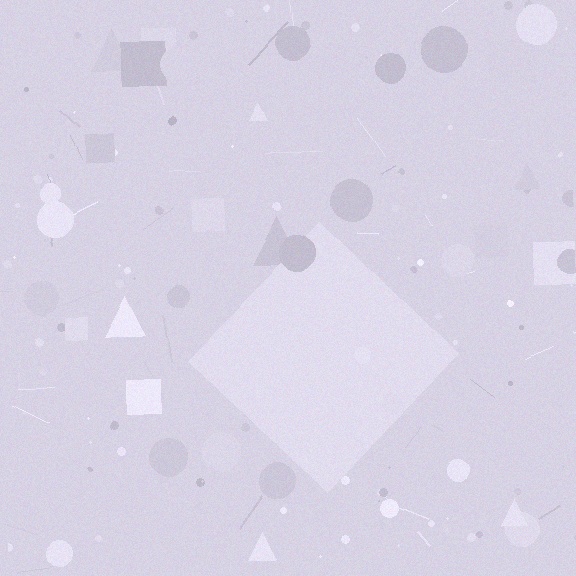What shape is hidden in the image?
A diamond is hidden in the image.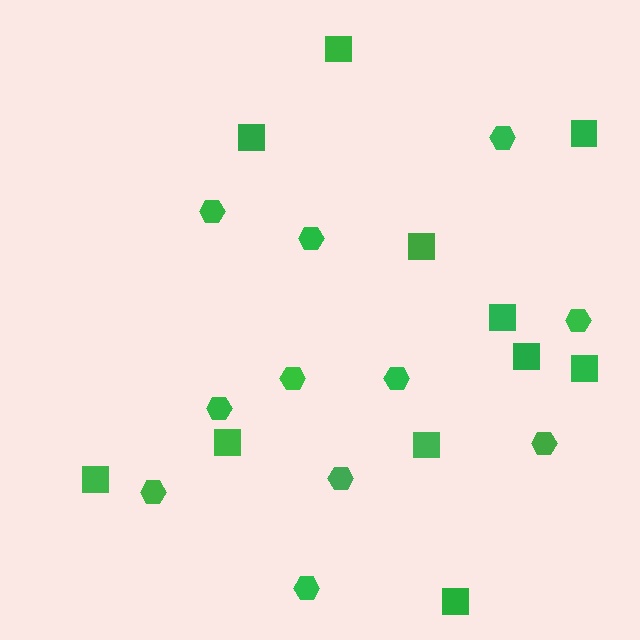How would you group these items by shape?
There are 2 groups: one group of hexagons (11) and one group of squares (11).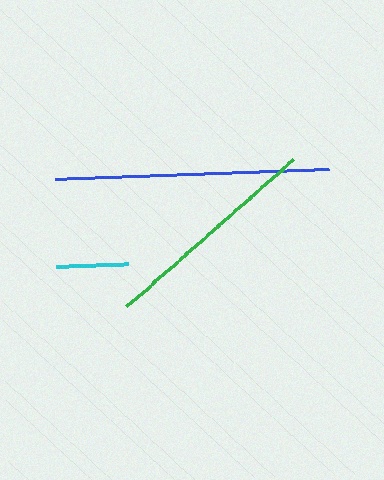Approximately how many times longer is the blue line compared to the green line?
The blue line is approximately 1.2 times the length of the green line.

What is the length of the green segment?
The green segment is approximately 222 pixels long.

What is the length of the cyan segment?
The cyan segment is approximately 72 pixels long.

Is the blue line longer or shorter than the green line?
The blue line is longer than the green line.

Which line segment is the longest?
The blue line is the longest at approximately 273 pixels.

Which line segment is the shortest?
The cyan line is the shortest at approximately 72 pixels.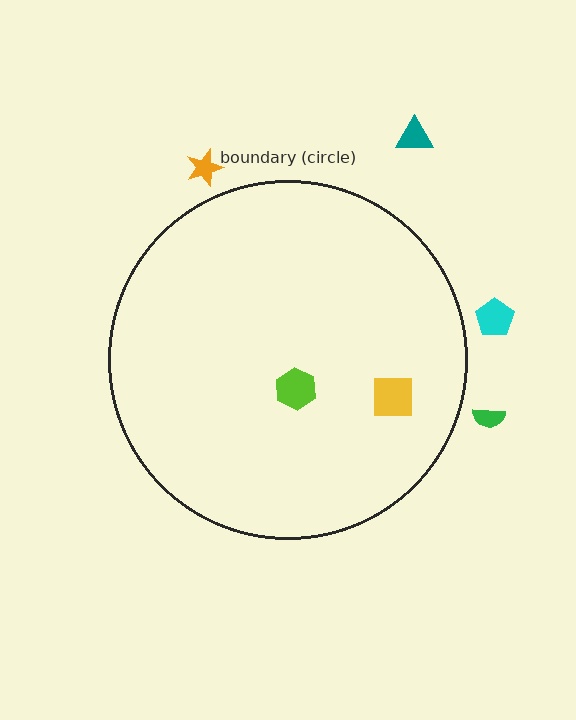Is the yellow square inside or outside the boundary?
Inside.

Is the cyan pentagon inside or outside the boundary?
Outside.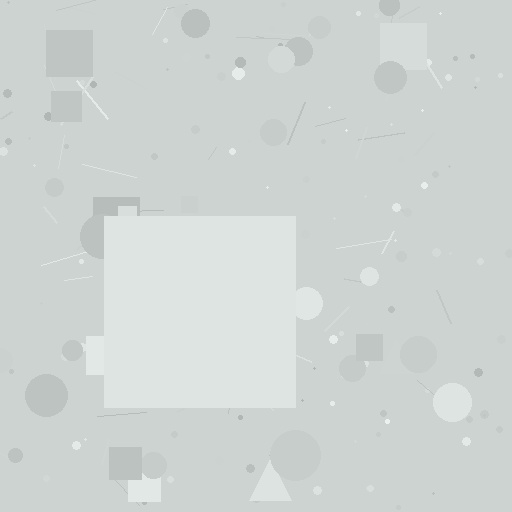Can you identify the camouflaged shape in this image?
The camouflaged shape is a square.